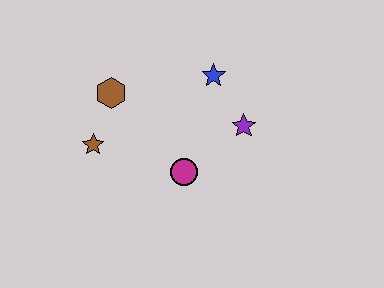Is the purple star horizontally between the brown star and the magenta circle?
No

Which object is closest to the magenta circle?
The purple star is closest to the magenta circle.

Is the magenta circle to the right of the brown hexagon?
Yes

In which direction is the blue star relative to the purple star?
The blue star is above the purple star.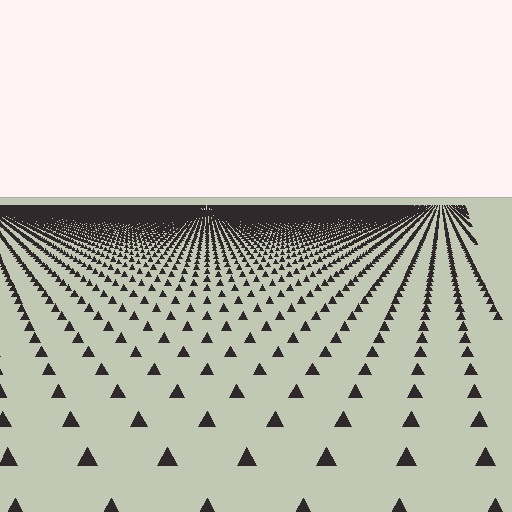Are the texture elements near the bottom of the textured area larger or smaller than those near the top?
Larger. Near the bottom, elements are closer to the viewer and appear at a bigger on-screen size.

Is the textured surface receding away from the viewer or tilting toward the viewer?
The surface is receding away from the viewer. Texture elements get smaller and denser toward the top.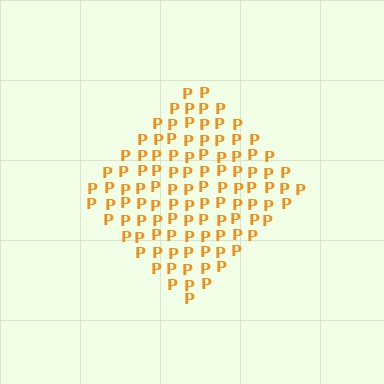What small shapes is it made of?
It is made of small letter P's.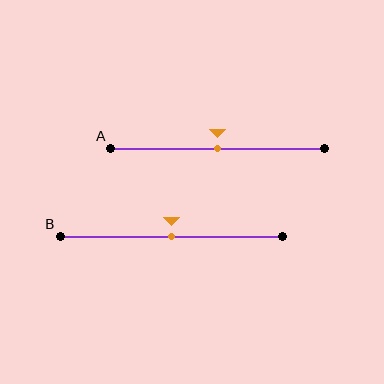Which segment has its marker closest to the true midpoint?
Segment A has its marker closest to the true midpoint.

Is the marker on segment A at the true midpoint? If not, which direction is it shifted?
Yes, the marker on segment A is at the true midpoint.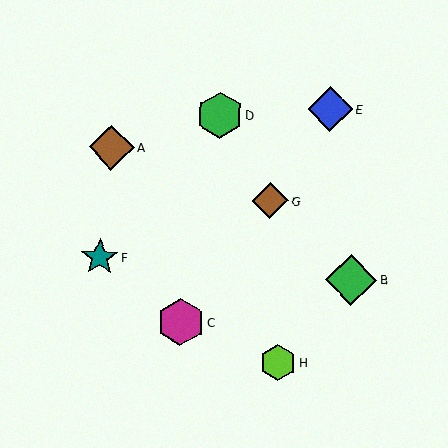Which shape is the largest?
The green diamond (labeled B) is the largest.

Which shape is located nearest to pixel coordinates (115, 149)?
The brown diamond (labeled A) at (111, 147) is nearest to that location.